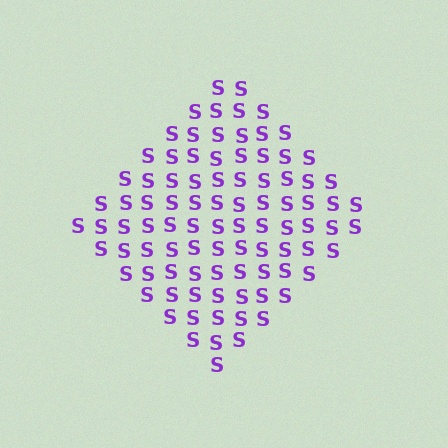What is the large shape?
The large shape is a diamond.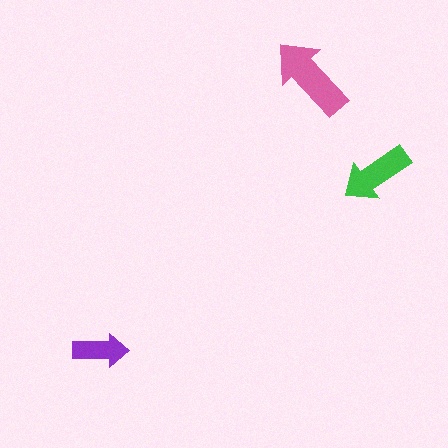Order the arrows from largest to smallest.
the pink one, the green one, the purple one.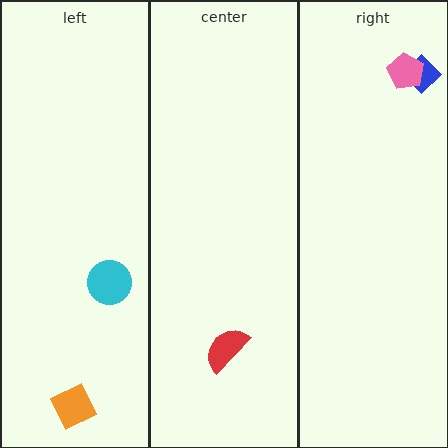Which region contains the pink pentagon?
The right region.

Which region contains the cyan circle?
The left region.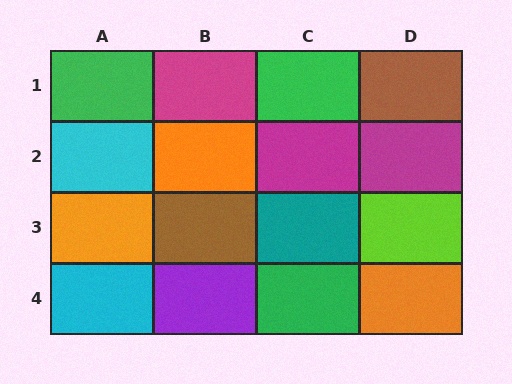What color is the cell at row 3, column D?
Lime.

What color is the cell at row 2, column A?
Cyan.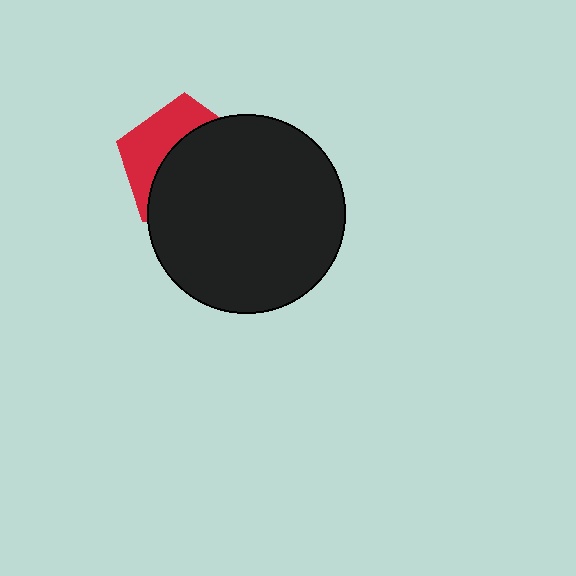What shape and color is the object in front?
The object in front is a black circle.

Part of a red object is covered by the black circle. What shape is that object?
It is a pentagon.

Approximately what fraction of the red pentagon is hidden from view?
Roughly 63% of the red pentagon is hidden behind the black circle.